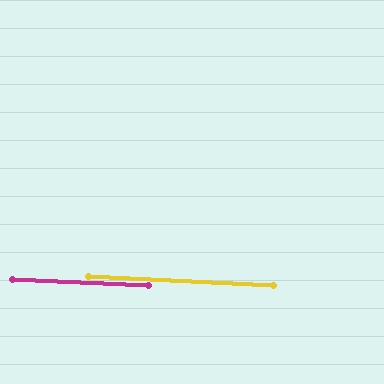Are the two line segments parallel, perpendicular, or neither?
Parallel — their directions differ by only 0.1°.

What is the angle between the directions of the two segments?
Approximately 0 degrees.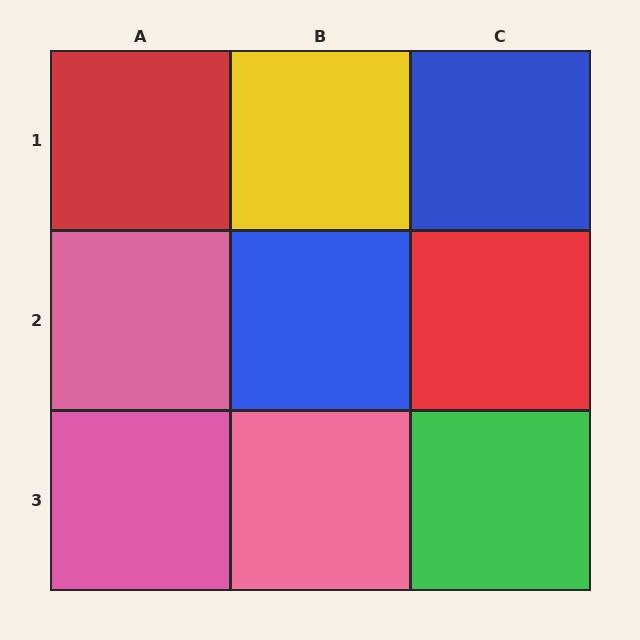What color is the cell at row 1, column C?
Blue.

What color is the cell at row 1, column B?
Yellow.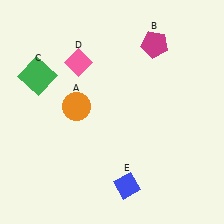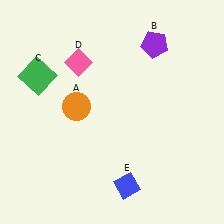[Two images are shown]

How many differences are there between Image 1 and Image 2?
There is 1 difference between the two images.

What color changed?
The pentagon (B) changed from magenta in Image 1 to purple in Image 2.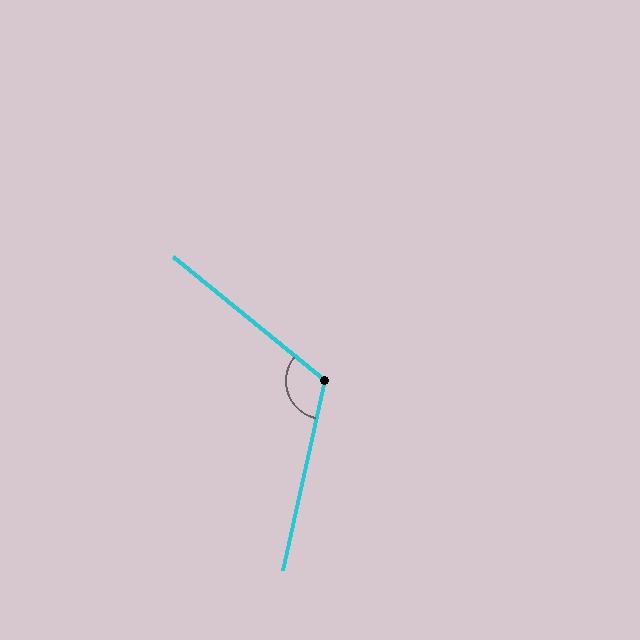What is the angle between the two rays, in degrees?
Approximately 117 degrees.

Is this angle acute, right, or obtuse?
It is obtuse.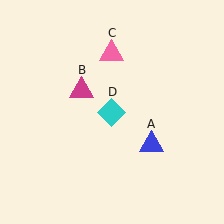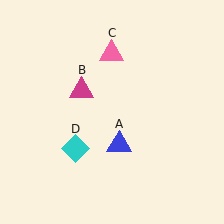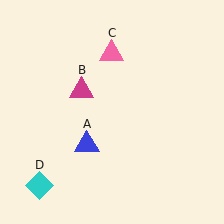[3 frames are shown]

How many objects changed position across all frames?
2 objects changed position: blue triangle (object A), cyan diamond (object D).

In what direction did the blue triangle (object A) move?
The blue triangle (object A) moved left.